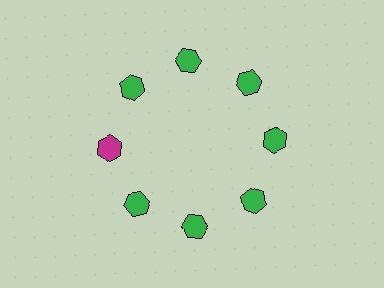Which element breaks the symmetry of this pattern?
The magenta hexagon at roughly the 9 o'clock position breaks the symmetry. All other shapes are green hexagons.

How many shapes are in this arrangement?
There are 8 shapes arranged in a ring pattern.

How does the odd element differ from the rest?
It has a different color: magenta instead of green.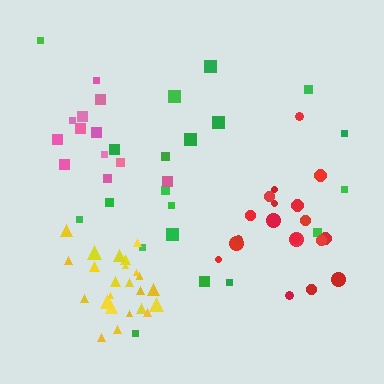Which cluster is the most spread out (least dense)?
Green.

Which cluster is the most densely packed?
Yellow.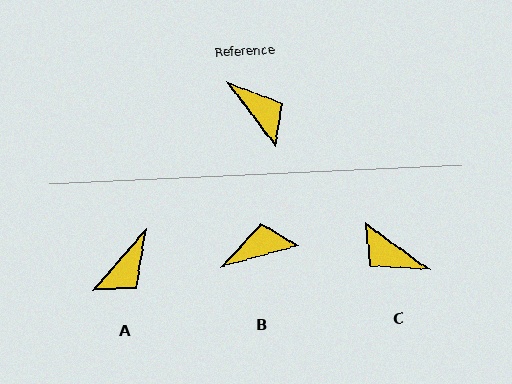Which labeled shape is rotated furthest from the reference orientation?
C, about 163 degrees away.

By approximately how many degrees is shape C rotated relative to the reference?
Approximately 163 degrees clockwise.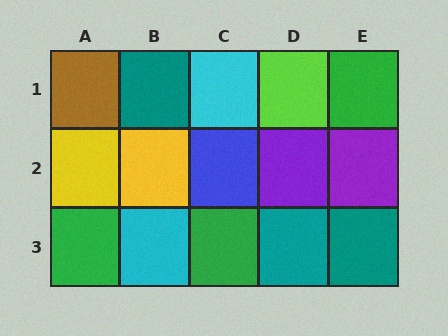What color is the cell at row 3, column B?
Cyan.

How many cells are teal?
3 cells are teal.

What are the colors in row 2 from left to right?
Yellow, yellow, blue, purple, purple.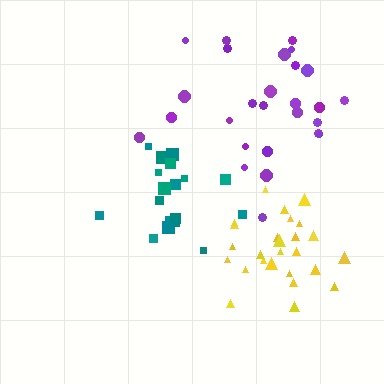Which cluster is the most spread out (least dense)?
Purple.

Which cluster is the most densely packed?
Teal.